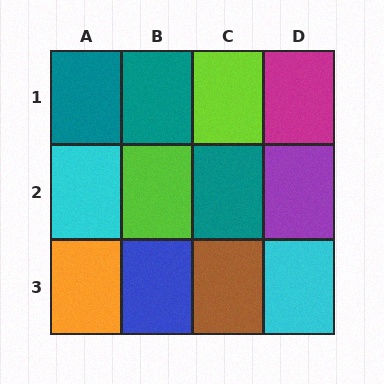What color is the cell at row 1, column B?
Teal.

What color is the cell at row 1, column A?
Teal.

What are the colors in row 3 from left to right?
Orange, blue, brown, cyan.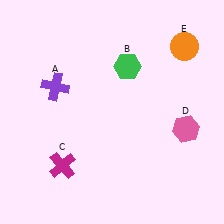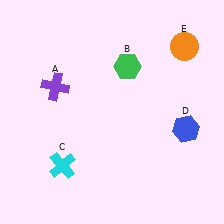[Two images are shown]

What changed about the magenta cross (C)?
In Image 1, C is magenta. In Image 2, it changed to cyan.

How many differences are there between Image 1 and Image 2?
There are 2 differences between the two images.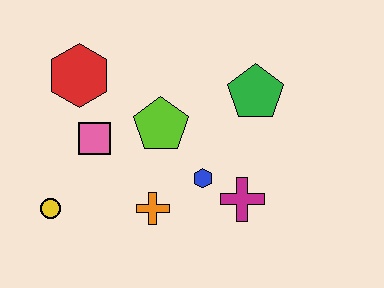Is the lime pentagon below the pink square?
No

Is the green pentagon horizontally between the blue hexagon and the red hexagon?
No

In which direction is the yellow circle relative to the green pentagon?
The yellow circle is to the left of the green pentagon.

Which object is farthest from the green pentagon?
The yellow circle is farthest from the green pentagon.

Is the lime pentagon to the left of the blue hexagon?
Yes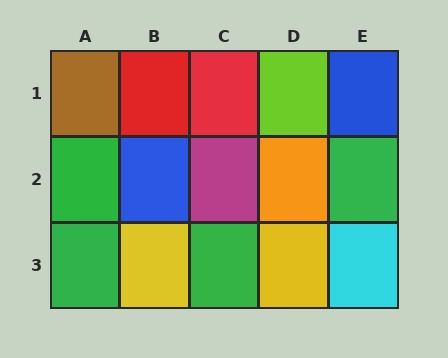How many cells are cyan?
1 cell is cyan.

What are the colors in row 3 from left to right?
Green, yellow, green, yellow, cyan.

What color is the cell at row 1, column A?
Brown.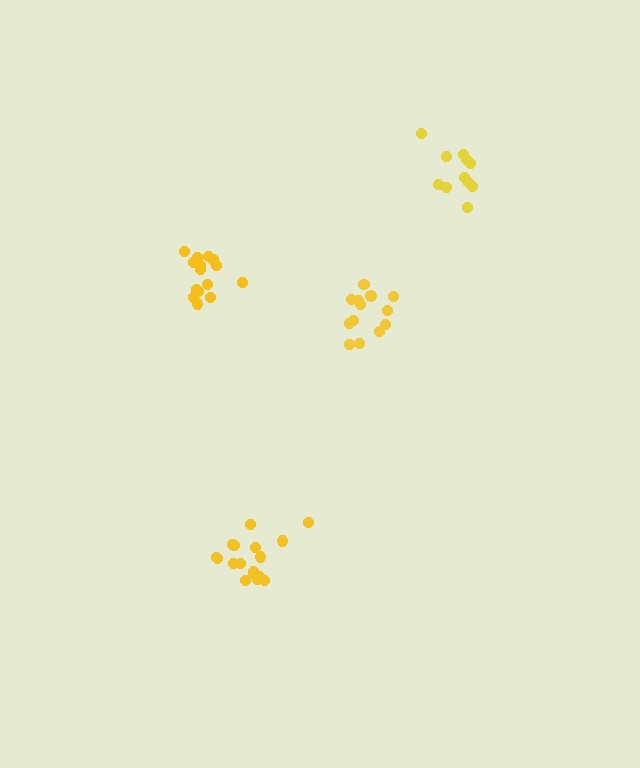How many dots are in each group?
Group 1: 17 dots, Group 2: 11 dots, Group 3: 13 dots, Group 4: 16 dots (57 total).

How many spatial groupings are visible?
There are 4 spatial groupings.